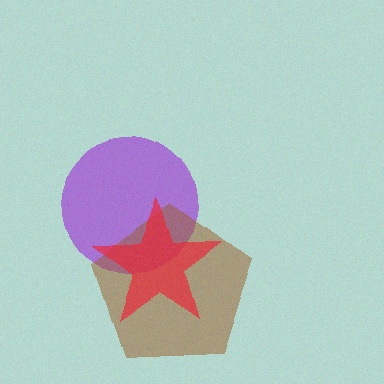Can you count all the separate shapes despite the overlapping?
Yes, there are 3 separate shapes.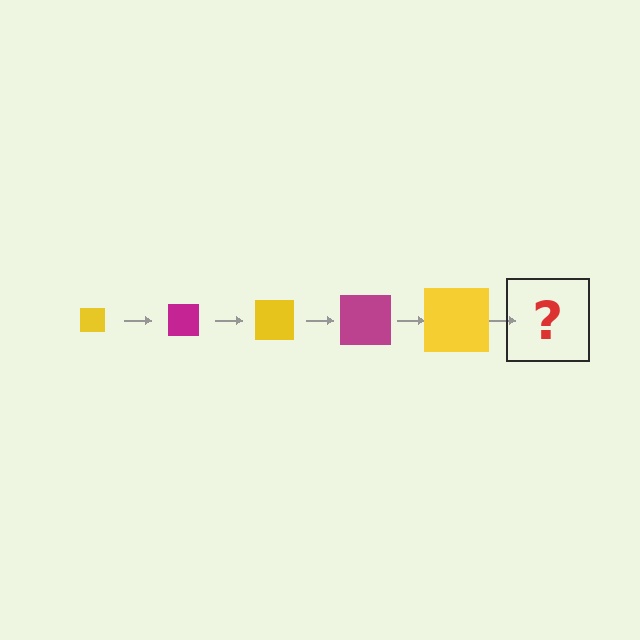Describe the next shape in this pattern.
It should be a magenta square, larger than the previous one.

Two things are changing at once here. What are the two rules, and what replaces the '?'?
The two rules are that the square grows larger each step and the color cycles through yellow and magenta. The '?' should be a magenta square, larger than the previous one.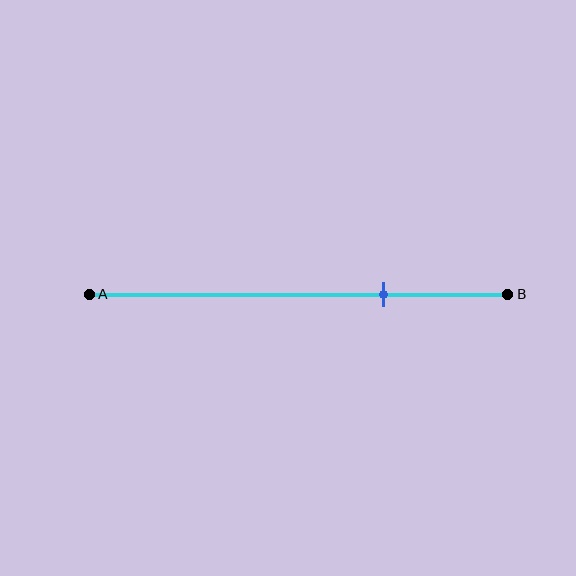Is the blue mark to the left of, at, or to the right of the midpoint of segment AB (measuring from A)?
The blue mark is to the right of the midpoint of segment AB.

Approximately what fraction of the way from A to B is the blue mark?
The blue mark is approximately 70% of the way from A to B.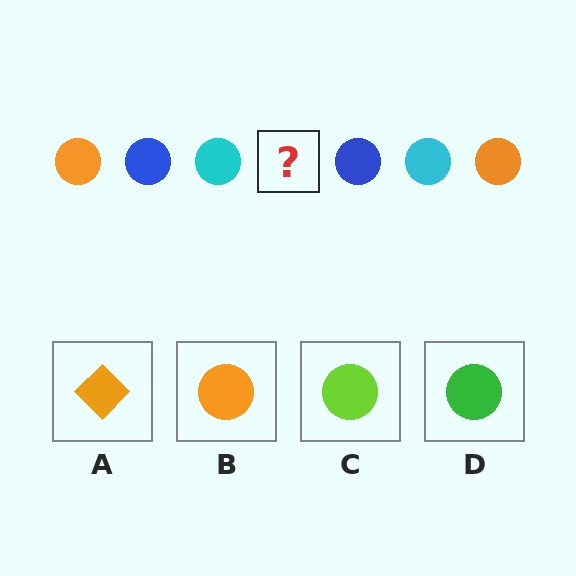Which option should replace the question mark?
Option B.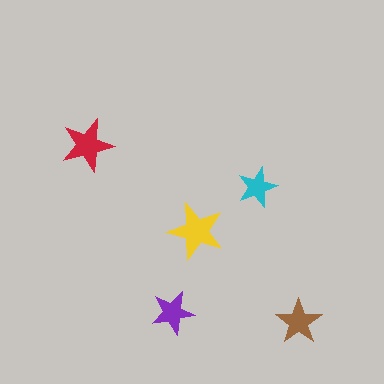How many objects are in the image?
There are 5 objects in the image.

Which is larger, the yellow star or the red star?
The yellow one.